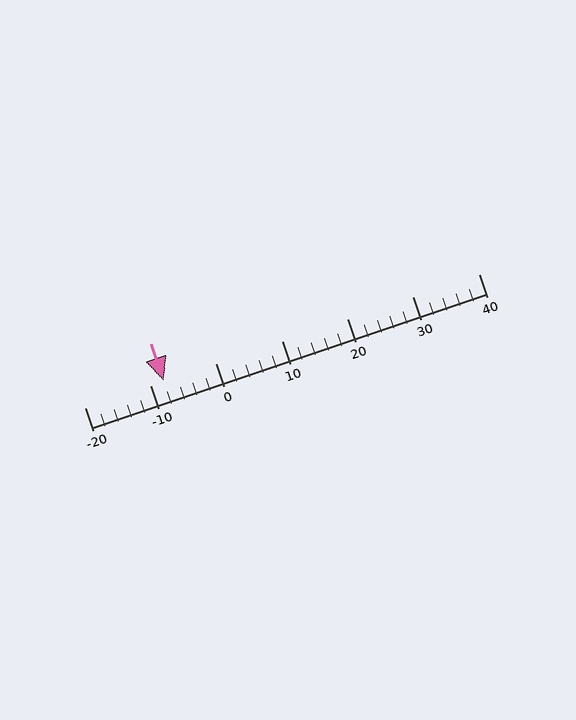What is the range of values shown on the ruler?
The ruler shows values from -20 to 40.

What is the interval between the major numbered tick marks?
The major tick marks are spaced 10 units apart.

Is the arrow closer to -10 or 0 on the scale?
The arrow is closer to -10.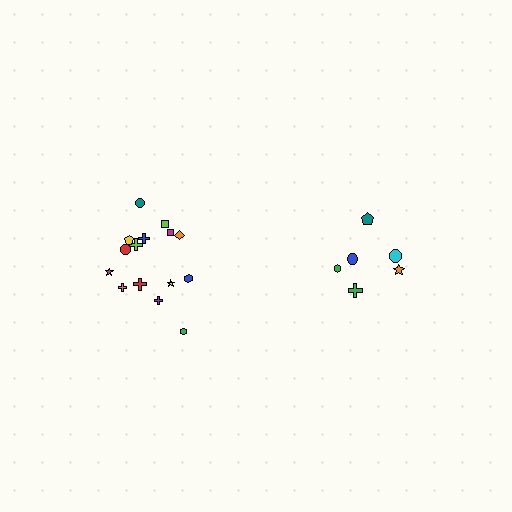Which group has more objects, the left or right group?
The left group.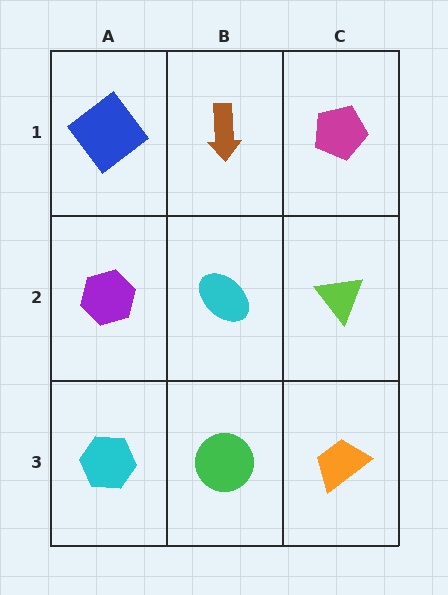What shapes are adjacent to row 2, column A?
A blue diamond (row 1, column A), a cyan hexagon (row 3, column A), a cyan ellipse (row 2, column B).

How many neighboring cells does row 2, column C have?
3.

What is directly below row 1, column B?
A cyan ellipse.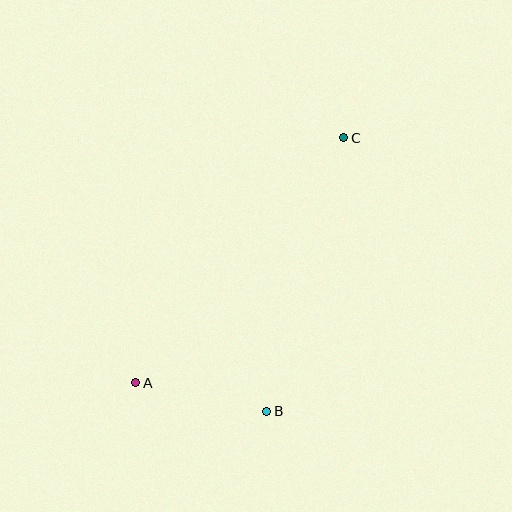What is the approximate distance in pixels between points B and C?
The distance between B and C is approximately 284 pixels.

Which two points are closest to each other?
Points A and B are closest to each other.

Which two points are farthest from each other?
Points A and C are farthest from each other.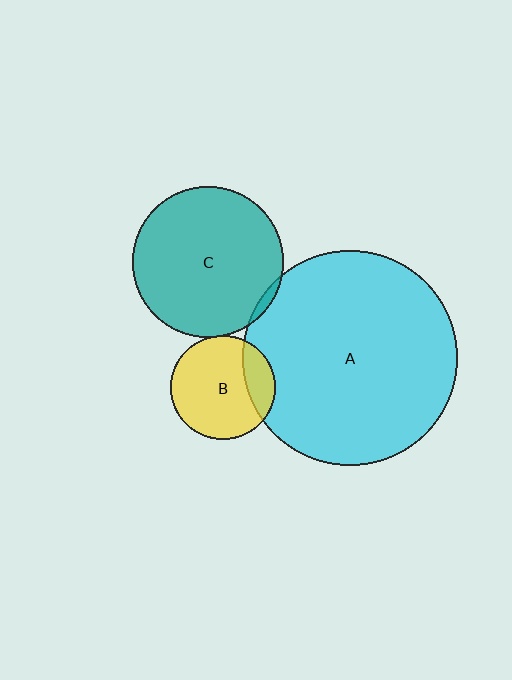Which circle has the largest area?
Circle A (cyan).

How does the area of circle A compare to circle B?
Approximately 4.2 times.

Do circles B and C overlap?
Yes.